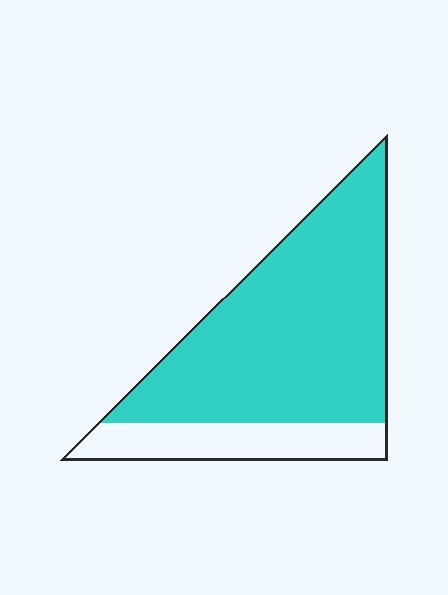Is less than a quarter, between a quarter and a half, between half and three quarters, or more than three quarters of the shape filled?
More than three quarters.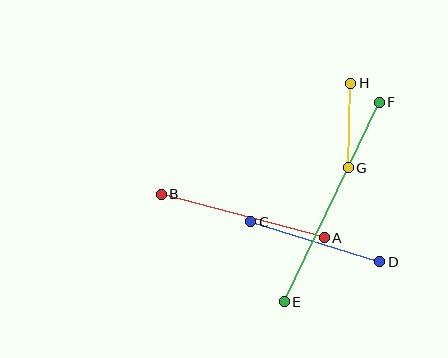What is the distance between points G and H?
The distance is approximately 84 pixels.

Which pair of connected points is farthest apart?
Points E and F are farthest apart.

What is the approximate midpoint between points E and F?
The midpoint is at approximately (332, 202) pixels.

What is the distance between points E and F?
The distance is approximately 221 pixels.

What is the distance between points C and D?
The distance is approximately 135 pixels.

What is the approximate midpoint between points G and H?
The midpoint is at approximately (349, 126) pixels.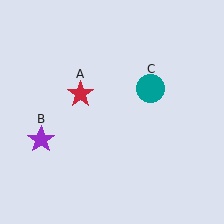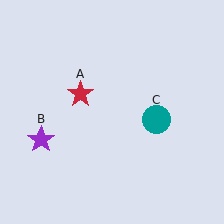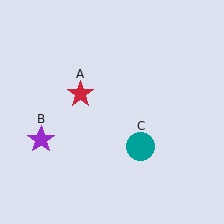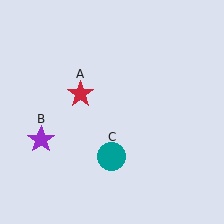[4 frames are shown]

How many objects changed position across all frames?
1 object changed position: teal circle (object C).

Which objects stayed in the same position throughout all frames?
Red star (object A) and purple star (object B) remained stationary.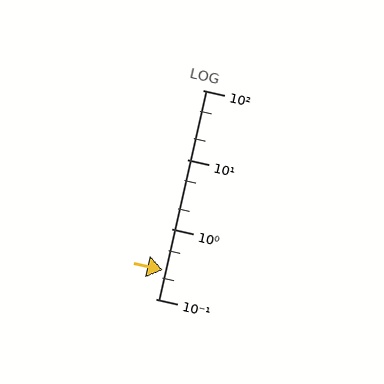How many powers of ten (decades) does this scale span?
The scale spans 3 decades, from 0.1 to 100.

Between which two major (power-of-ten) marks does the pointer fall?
The pointer is between 0.1 and 1.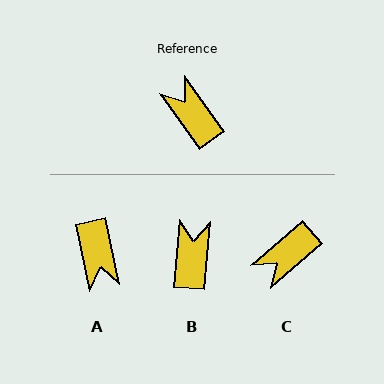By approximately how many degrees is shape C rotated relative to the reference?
Approximately 95 degrees counter-clockwise.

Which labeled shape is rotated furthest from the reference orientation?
A, about 157 degrees away.